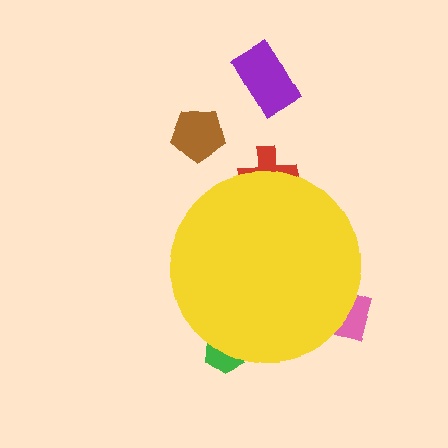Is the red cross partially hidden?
Yes, the red cross is partially hidden behind the yellow circle.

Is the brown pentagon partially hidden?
No, the brown pentagon is fully visible.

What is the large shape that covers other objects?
A yellow circle.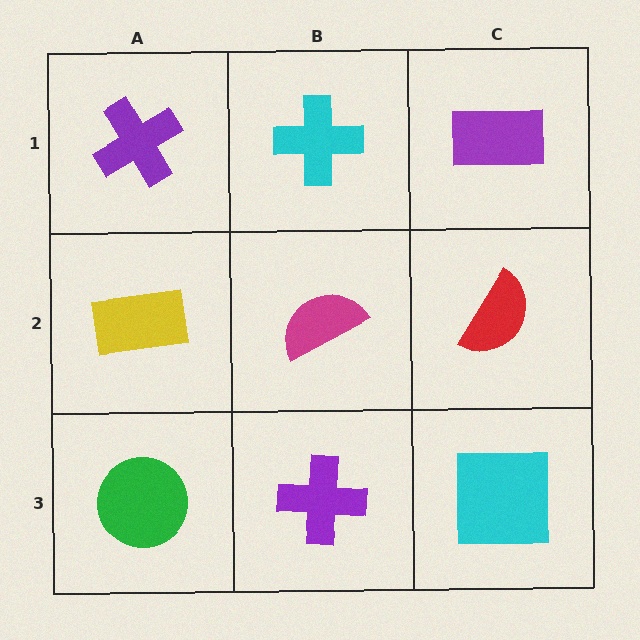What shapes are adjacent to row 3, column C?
A red semicircle (row 2, column C), a purple cross (row 3, column B).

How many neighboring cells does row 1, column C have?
2.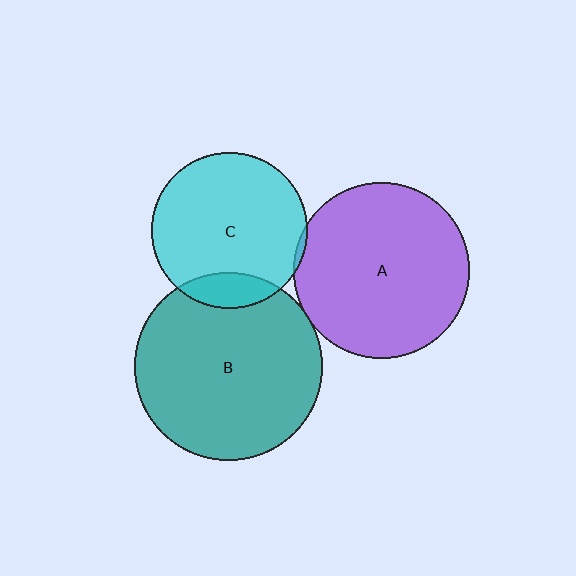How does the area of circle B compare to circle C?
Approximately 1.5 times.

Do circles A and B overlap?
Yes.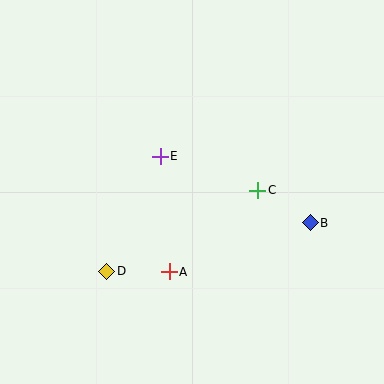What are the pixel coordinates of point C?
Point C is at (258, 190).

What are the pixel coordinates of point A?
Point A is at (169, 272).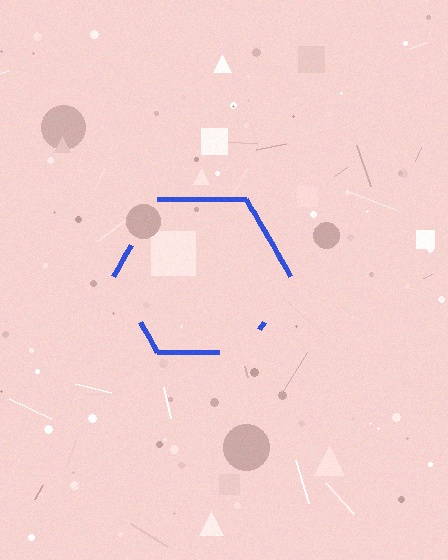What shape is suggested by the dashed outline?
The dashed outline suggests a hexagon.